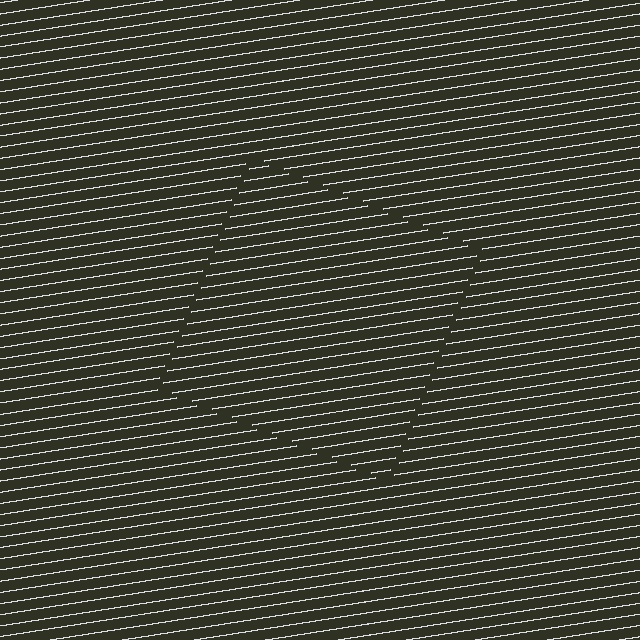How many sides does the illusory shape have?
4 sides — the line-ends trace a square.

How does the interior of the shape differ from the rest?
The interior of the shape contains the same grating, shifted by half a period — the contour is defined by the phase discontinuity where line-ends from the inner and outer gratings abut.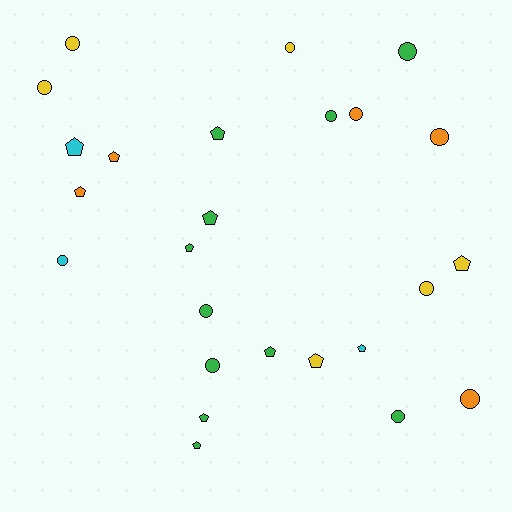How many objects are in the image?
There are 25 objects.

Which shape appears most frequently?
Circle, with 13 objects.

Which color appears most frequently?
Green, with 11 objects.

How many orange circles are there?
There are 3 orange circles.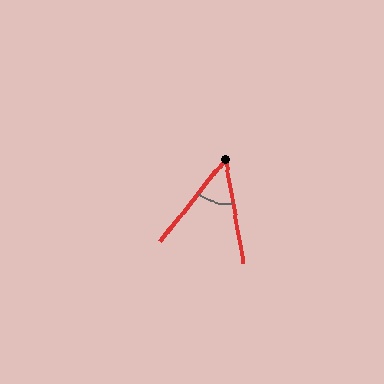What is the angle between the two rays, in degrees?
Approximately 48 degrees.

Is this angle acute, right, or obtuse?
It is acute.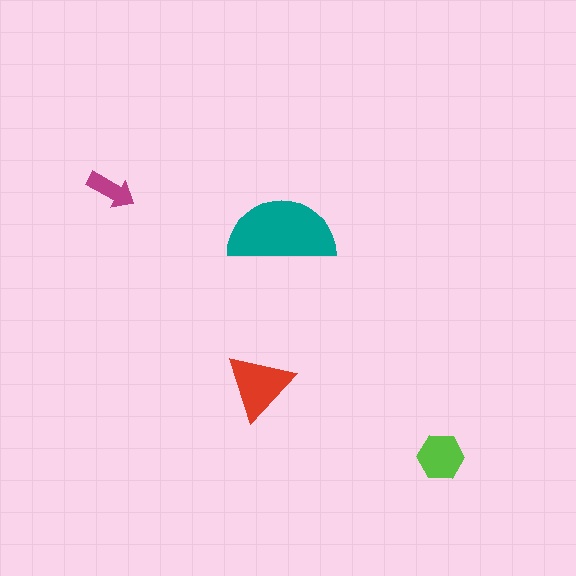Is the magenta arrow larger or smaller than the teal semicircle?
Smaller.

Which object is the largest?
The teal semicircle.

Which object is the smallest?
The magenta arrow.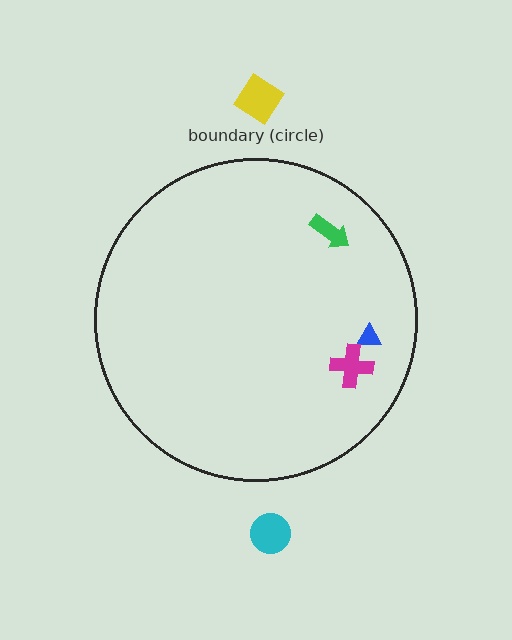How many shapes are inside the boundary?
3 inside, 2 outside.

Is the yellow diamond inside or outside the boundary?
Outside.